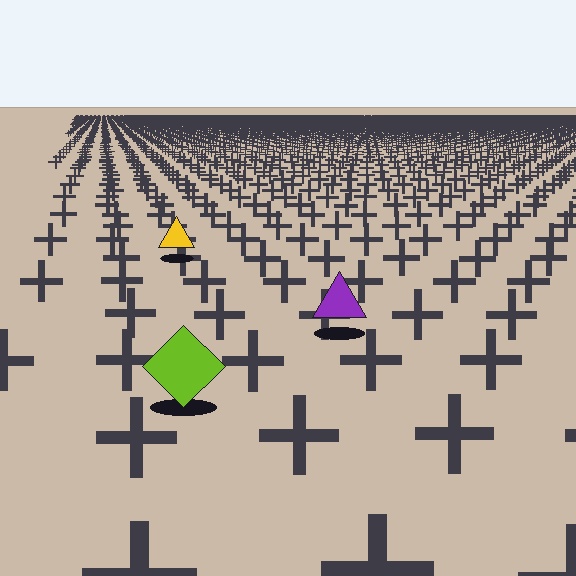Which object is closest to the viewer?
The lime diamond is closest. The texture marks near it are larger and more spread out.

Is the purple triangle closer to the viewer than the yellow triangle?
Yes. The purple triangle is closer — you can tell from the texture gradient: the ground texture is coarser near it.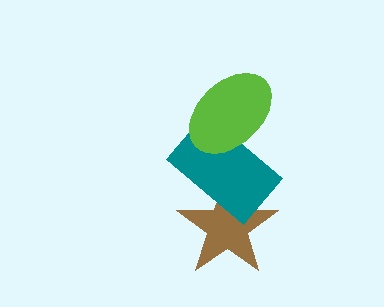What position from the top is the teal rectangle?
The teal rectangle is 2nd from the top.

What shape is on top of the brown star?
The teal rectangle is on top of the brown star.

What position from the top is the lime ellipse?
The lime ellipse is 1st from the top.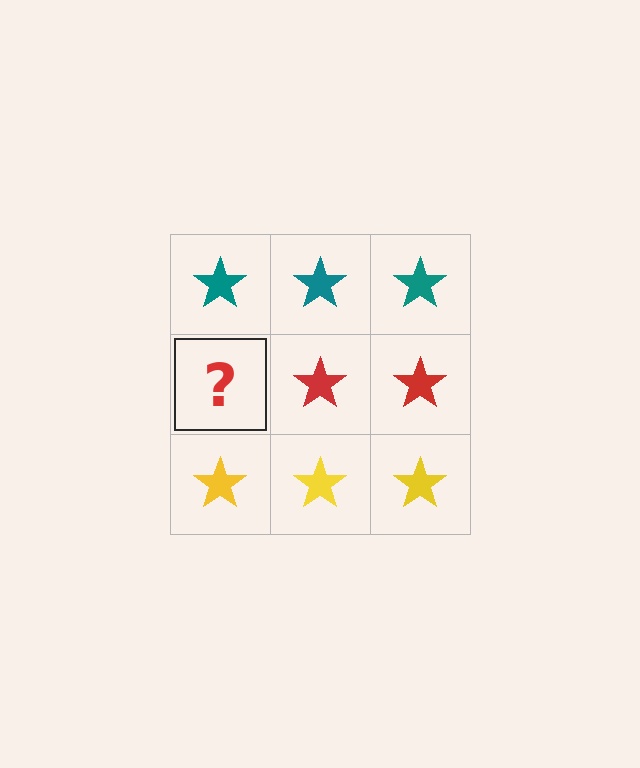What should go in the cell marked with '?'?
The missing cell should contain a red star.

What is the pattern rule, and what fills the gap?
The rule is that each row has a consistent color. The gap should be filled with a red star.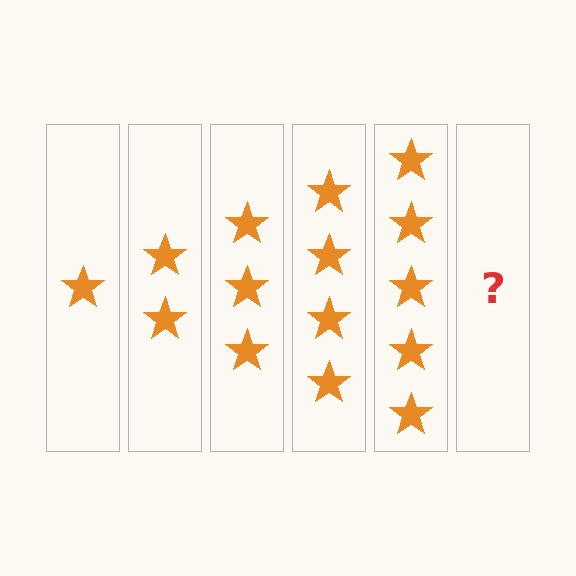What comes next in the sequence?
The next element should be 6 stars.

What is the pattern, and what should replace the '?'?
The pattern is that each step adds one more star. The '?' should be 6 stars.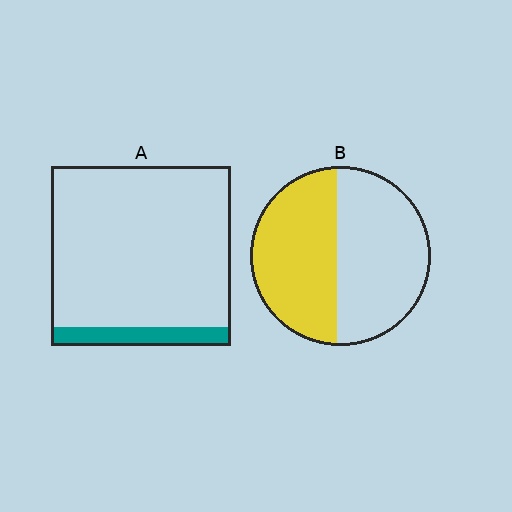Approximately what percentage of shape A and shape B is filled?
A is approximately 10% and B is approximately 50%.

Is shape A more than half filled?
No.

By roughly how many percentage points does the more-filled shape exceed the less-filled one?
By roughly 35 percentage points (B over A).